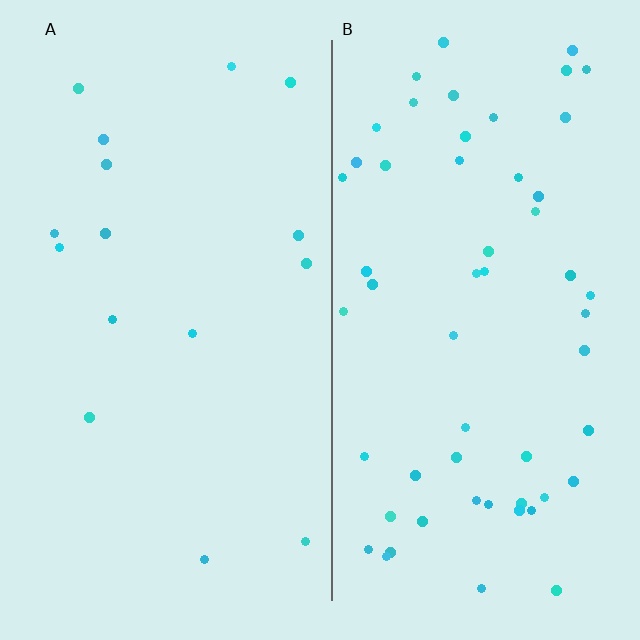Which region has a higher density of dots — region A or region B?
B (the right).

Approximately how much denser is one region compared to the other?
Approximately 3.6× — region B over region A.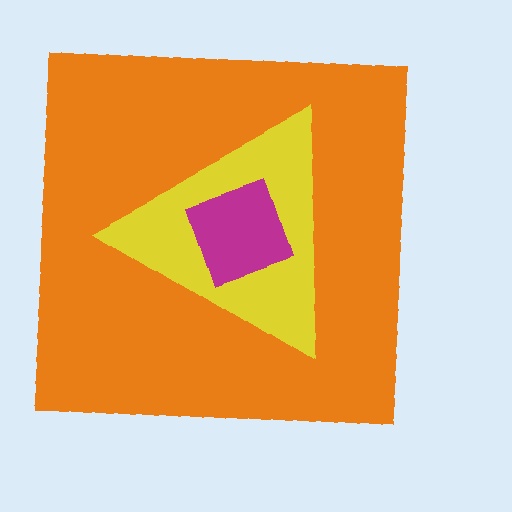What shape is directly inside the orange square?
The yellow triangle.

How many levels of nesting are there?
3.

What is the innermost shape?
The magenta diamond.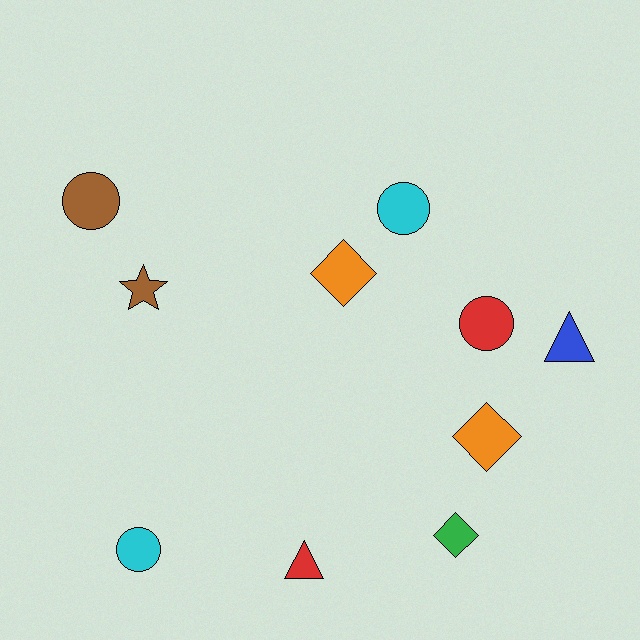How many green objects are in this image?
There is 1 green object.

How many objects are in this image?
There are 10 objects.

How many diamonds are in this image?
There are 3 diamonds.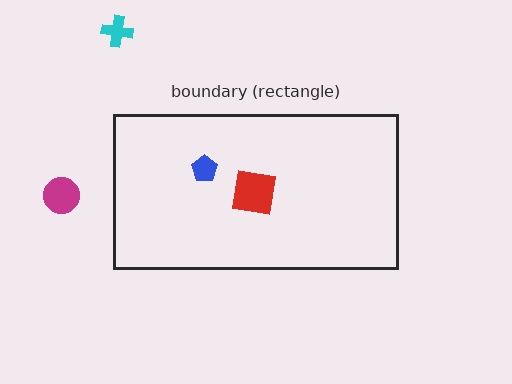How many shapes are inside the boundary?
2 inside, 2 outside.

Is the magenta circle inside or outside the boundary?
Outside.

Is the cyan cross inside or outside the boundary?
Outside.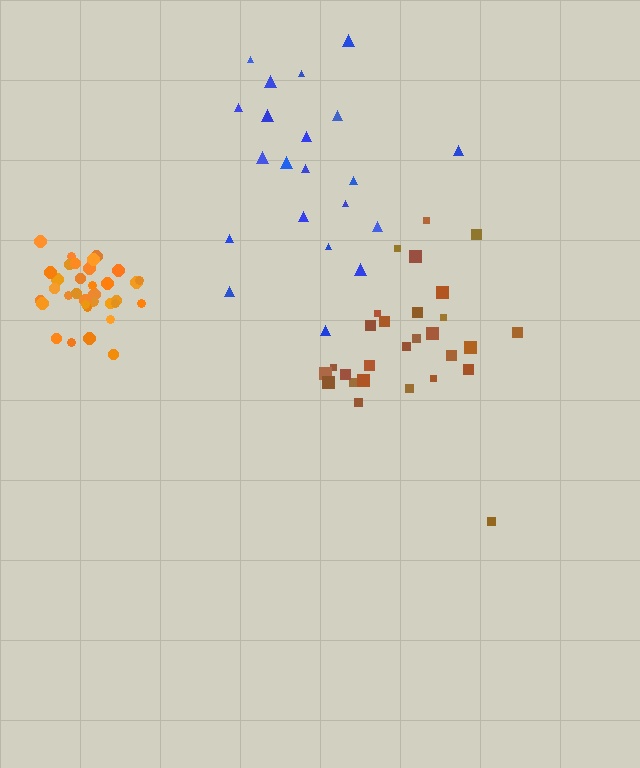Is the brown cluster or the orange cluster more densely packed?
Orange.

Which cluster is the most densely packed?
Orange.